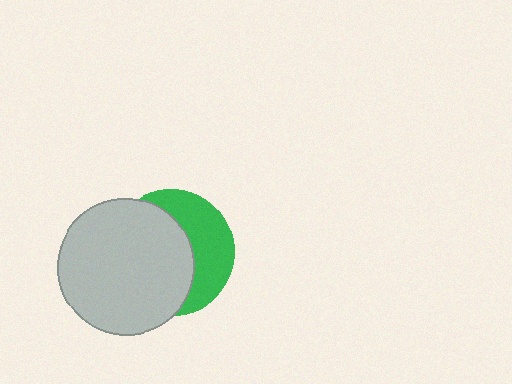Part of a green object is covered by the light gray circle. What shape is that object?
It is a circle.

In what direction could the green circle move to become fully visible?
The green circle could move right. That would shift it out from behind the light gray circle entirely.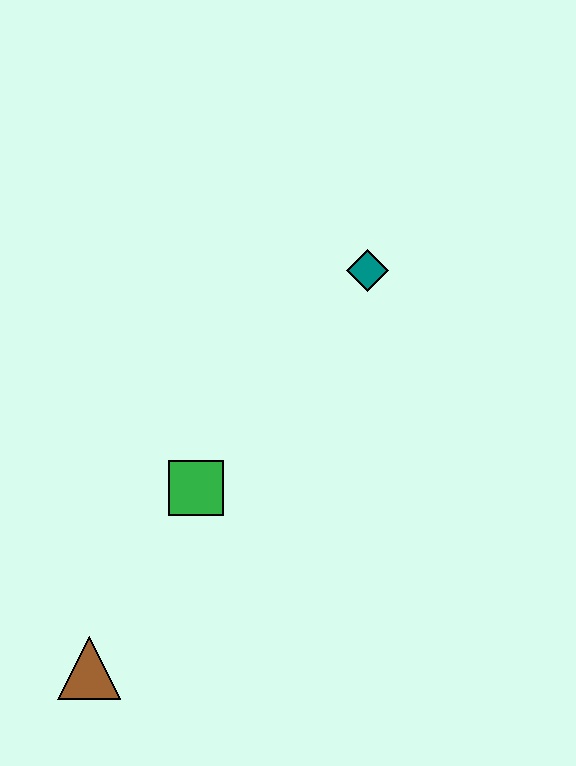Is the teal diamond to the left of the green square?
No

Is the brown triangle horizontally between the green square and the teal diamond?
No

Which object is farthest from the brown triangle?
The teal diamond is farthest from the brown triangle.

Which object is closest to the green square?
The brown triangle is closest to the green square.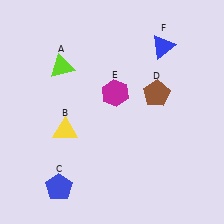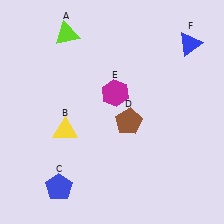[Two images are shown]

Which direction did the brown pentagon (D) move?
The brown pentagon (D) moved down.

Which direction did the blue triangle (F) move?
The blue triangle (F) moved right.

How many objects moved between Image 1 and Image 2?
3 objects moved between the two images.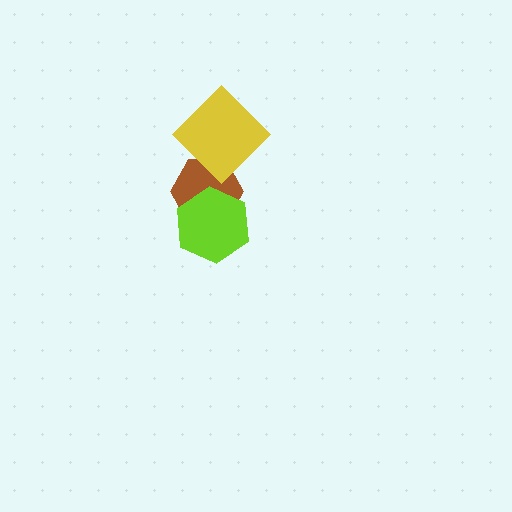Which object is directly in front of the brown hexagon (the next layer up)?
The yellow diamond is directly in front of the brown hexagon.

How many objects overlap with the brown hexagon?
2 objects overlap with the brown hexagon.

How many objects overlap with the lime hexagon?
1 object overlaps with the lime hexagon.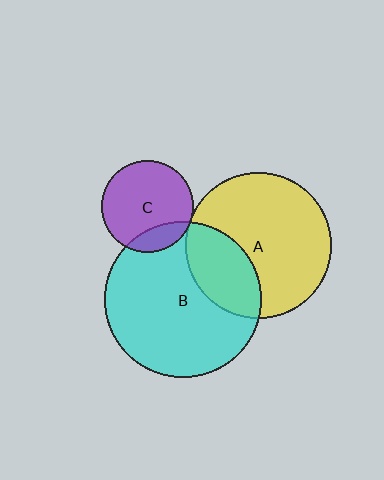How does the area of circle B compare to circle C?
Approximately 2.9 times.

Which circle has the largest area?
Circle B (cyan).